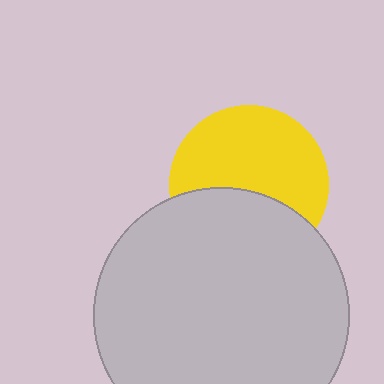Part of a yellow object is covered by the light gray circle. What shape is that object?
It is a circle.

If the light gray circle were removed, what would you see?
You would see the complete yellow circle.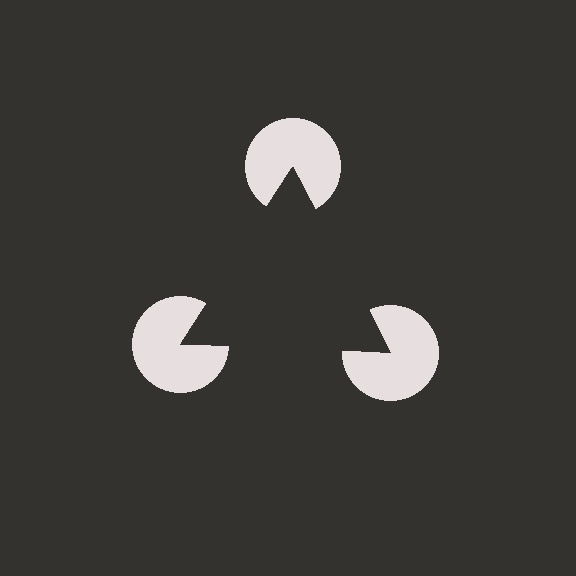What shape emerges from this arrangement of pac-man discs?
An illusory triangle — its edges are inferred from the aligned wedge cuts in the pac-man discs, not physically drawn.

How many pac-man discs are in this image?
There are 3 — one at each vertex of the illusory triangle.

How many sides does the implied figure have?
3 sides.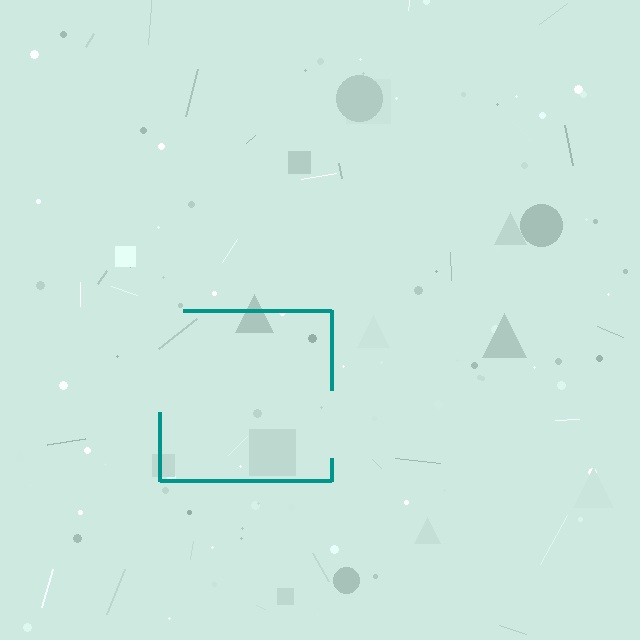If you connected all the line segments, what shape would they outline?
They would outline a square.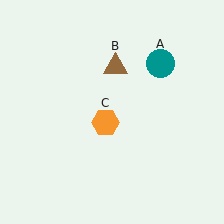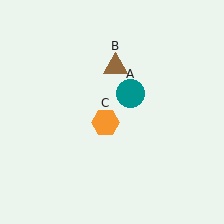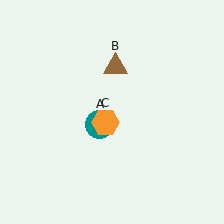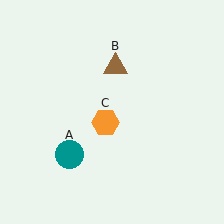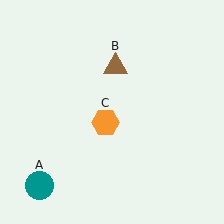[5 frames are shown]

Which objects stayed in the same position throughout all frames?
Brown triangle (object B) and orange hexagon (object C) remained stationary.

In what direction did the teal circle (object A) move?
The teal circle (object A) moved down and to the left.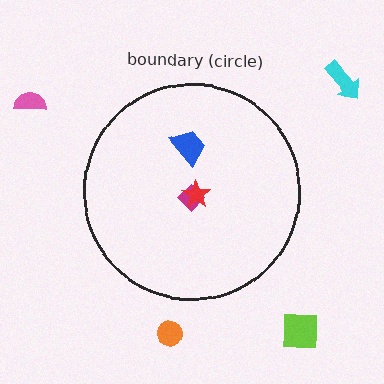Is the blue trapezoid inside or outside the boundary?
Inside.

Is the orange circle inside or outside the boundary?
Outside.